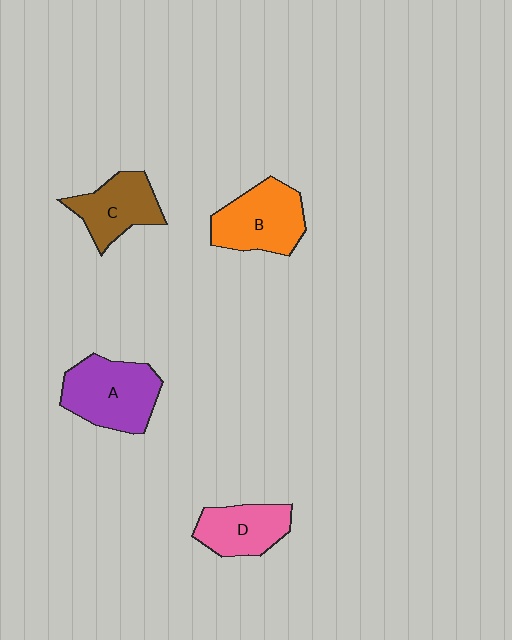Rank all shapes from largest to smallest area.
From largest to smallest: A (purple), B (orange), C (brown), D (pink).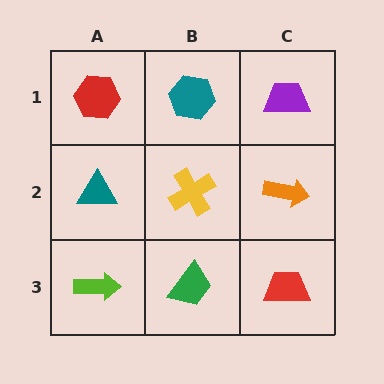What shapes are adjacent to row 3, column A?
A teal triangle (row 2, column A), a green trapezoid (row 3, column B).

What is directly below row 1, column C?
An orange arrow.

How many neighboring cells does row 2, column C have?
3.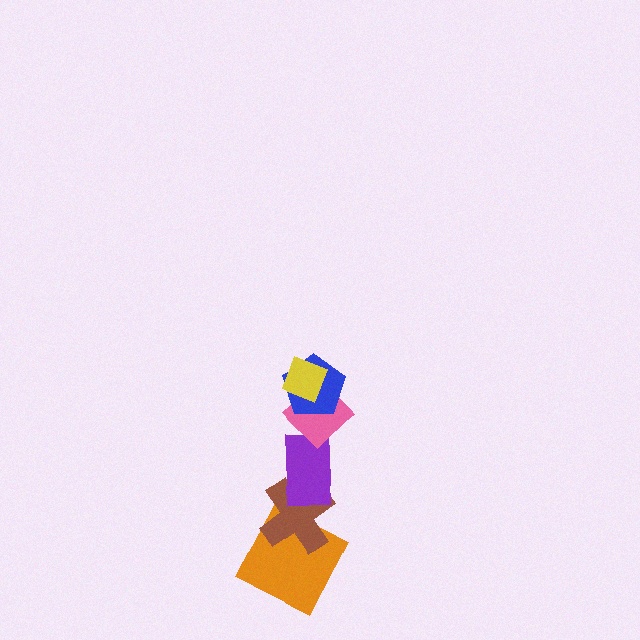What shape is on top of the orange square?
The brown cross is on top of the orange square.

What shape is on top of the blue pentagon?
The yellow diamond is on top of the blue pentagon.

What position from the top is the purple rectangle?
The purple rectangle is 4th from the top.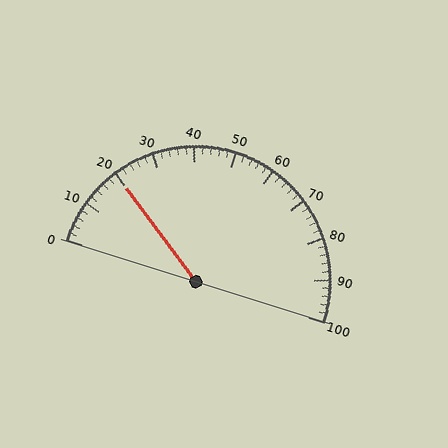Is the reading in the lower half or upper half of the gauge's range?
The reading is in the lower half of the range (0 to 100).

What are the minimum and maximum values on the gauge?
The gauge ranges from 0 to 100.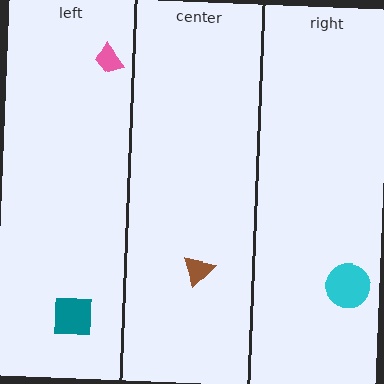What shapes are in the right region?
The cyan circle.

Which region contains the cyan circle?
The right region.